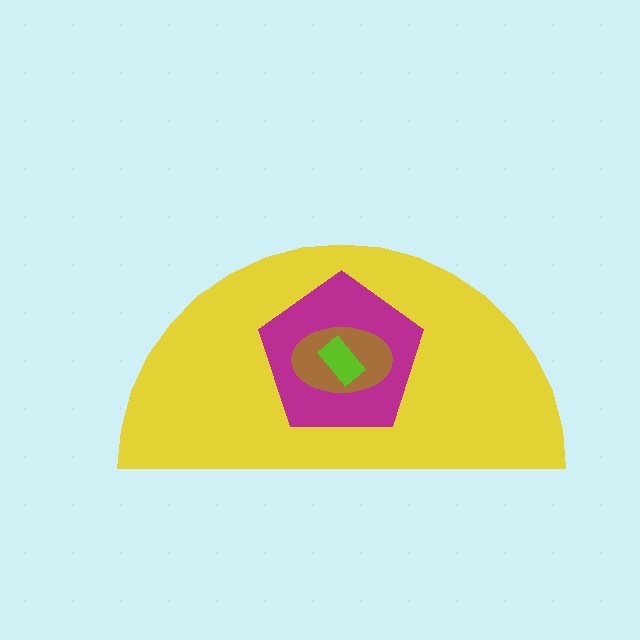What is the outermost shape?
The yellow semicircle.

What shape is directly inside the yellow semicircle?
The magenta pentagon.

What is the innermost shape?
The lime rectangle.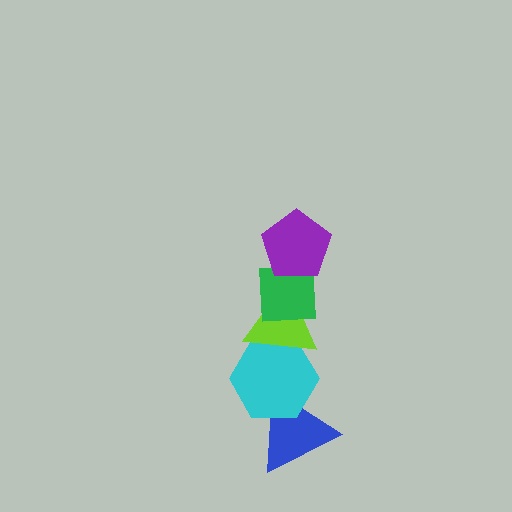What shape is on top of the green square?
The purple pentagon is on top of the green square.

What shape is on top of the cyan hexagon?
The lime triangle is on top of the cyan hexagon.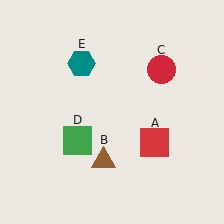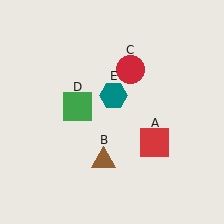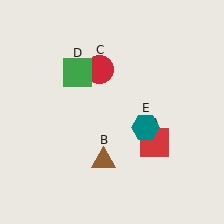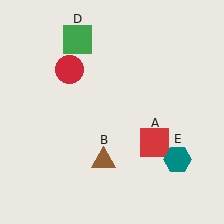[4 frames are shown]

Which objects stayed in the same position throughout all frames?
Red square (object A) and brown triangle (object B) remained stationary.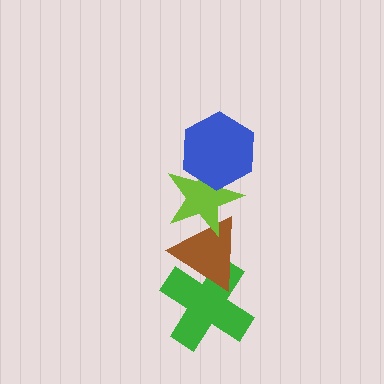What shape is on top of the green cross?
The brown triangle is on top of the green cross.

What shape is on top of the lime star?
The blue hexagon is on top of the lime star.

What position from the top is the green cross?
The green cross is 4th from the top.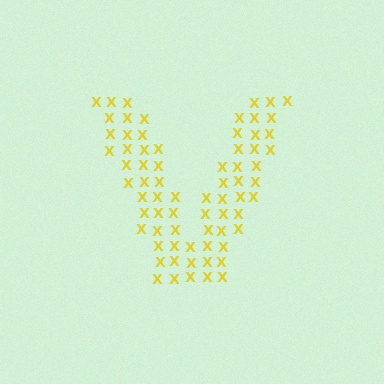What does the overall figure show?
The overall figure shows the letter V.